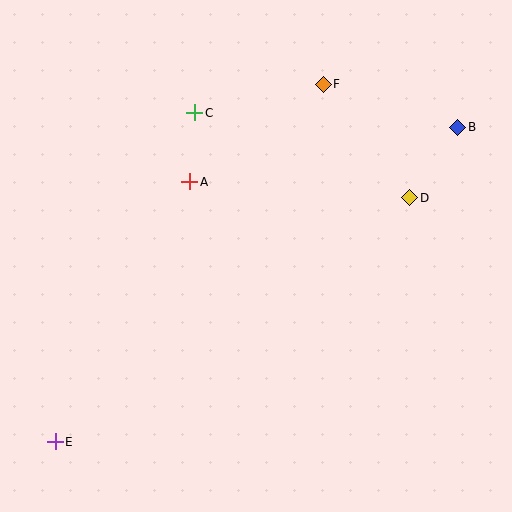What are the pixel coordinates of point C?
Point C is at (195, 113).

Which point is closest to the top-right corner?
Point B is closest to the top-right corner.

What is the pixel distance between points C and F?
The distance between C and F is 132 pixels.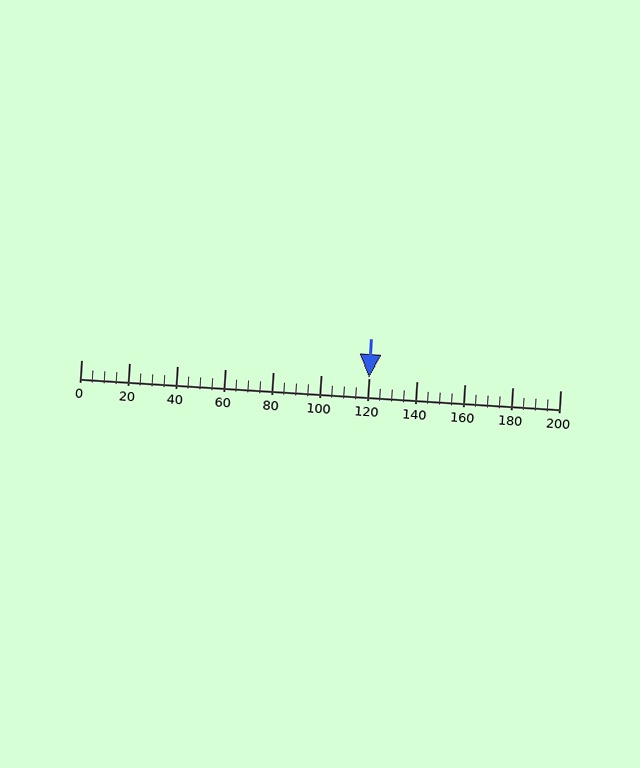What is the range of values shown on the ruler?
The ruler shows values from 0 to 200.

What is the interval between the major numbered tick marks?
The major tick marks are spaced 20 units apart.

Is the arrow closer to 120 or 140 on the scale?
The arrow is closer to 120.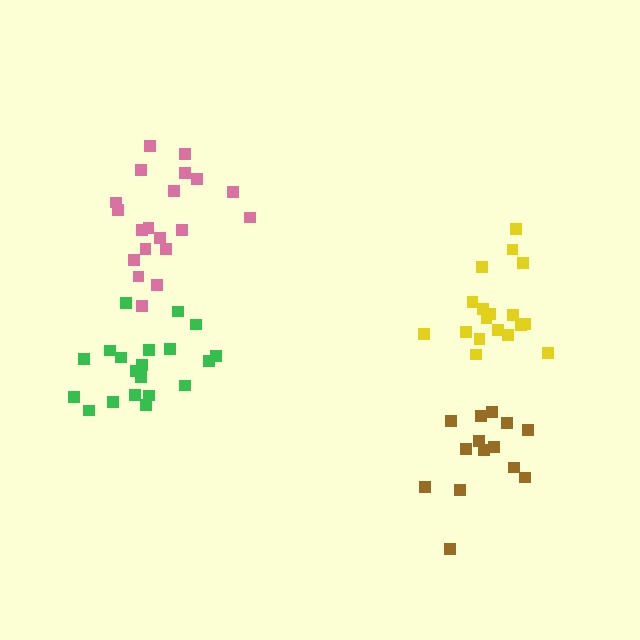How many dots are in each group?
Group 1: 20 dots, Group 2: 18 dots, Group 3: 14 dots, Group 4: 20 dots (72 total).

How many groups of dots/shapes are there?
There are 4 groups.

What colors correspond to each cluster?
The clusters are colored: green, yellow, brown, pink.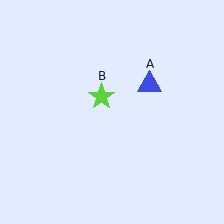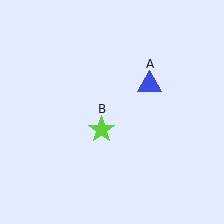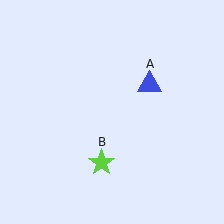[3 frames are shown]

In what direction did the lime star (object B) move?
The lime star (object B) moved down.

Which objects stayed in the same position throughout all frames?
Blue triangle (object A) remained stationary.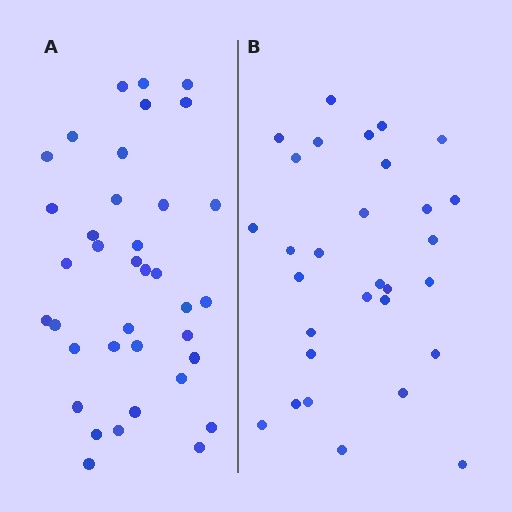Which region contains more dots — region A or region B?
Region A (the left region) has more dots.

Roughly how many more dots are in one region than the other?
Region A has roughly 8 or so more dots than region B.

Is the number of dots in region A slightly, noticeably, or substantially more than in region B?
Region A has only slightly more — the two regions are fairly close. The ratio is roughly 1.2 to 1.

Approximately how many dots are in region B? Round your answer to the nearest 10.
About 30 dots.